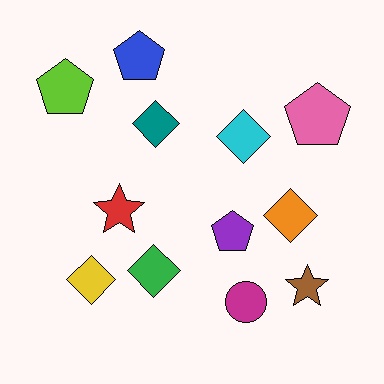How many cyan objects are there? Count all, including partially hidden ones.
There is 1 cyan object.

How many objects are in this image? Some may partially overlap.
There are 12 objects.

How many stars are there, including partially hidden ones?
There are 2 stars.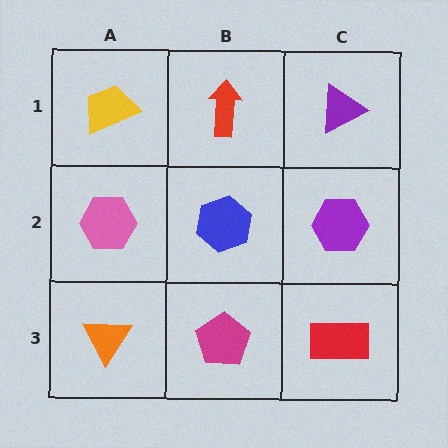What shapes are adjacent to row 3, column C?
A purple hexagon (row 2, column C), a magenta pentagon (row 3, column B).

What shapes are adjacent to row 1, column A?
A pink hexagon (row 2, column A), a red arrow (row 1, column B).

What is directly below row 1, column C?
A purple hexagon.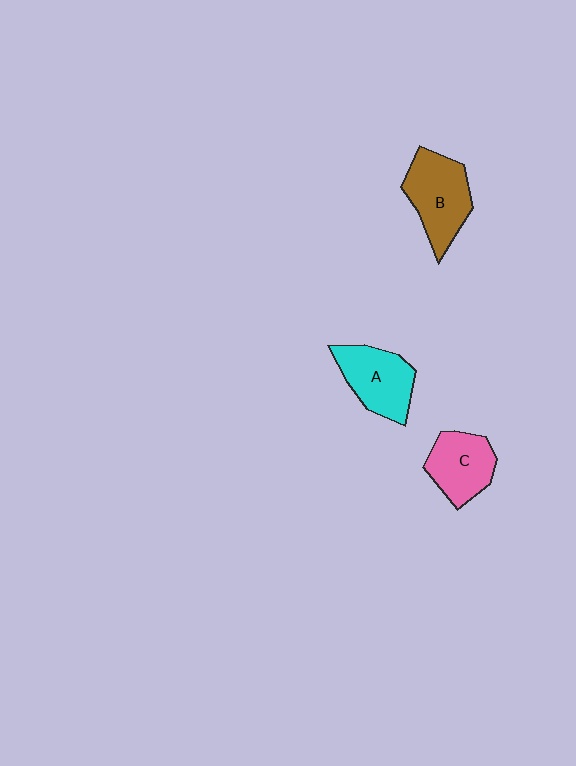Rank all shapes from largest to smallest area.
From largest to smallest: B (brown), A (cyan), C (pink).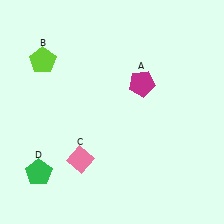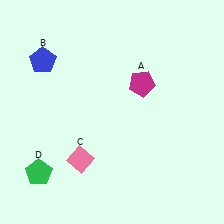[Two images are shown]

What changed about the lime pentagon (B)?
In Image 1, B is lime. In Image 2, it changed to blue.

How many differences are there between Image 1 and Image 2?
There is 1 difference between the two images.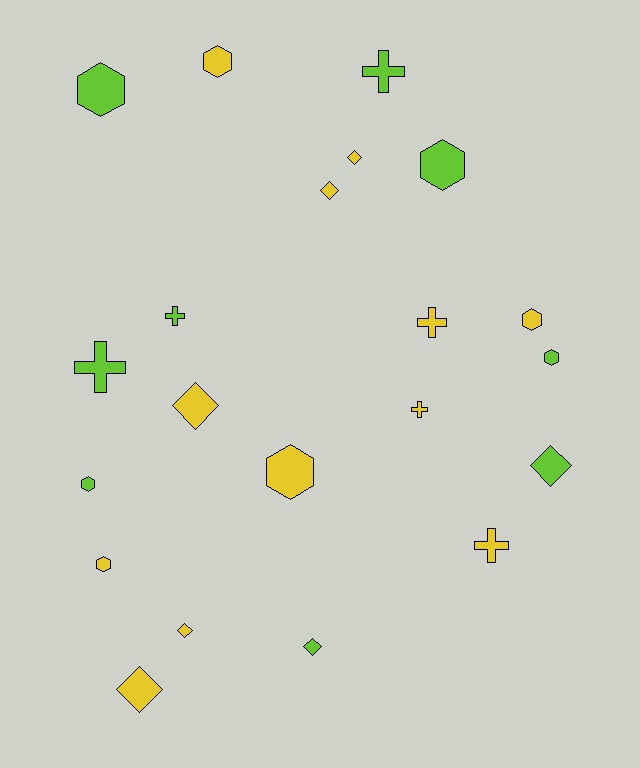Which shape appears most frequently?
Hexagon, with 8 objects.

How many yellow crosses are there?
There are 3 yellow crosses.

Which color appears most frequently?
Yellow, with 12 objects.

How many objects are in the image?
There are 21 objects.